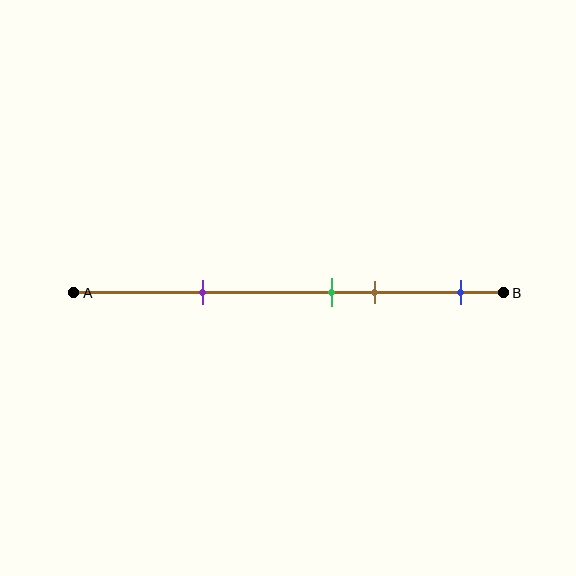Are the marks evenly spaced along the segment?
No, the marks are not evenly spaced.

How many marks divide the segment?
There are 4 marks dividing the segment.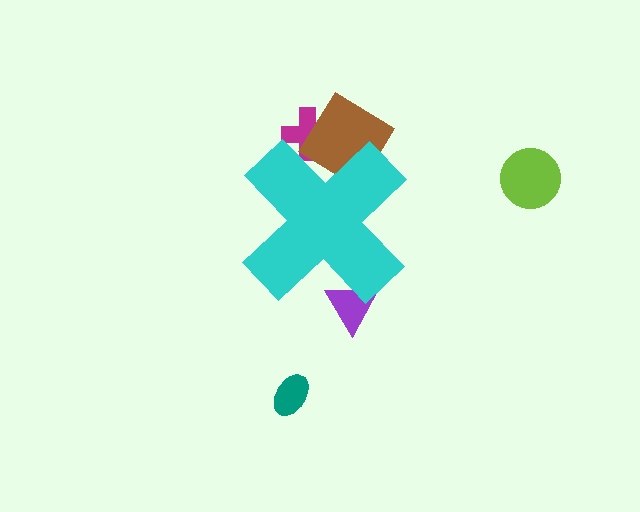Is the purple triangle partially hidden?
Yes, the purple triangle is partially hidden behind the cyan cross.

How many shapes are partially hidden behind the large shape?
3 shapes are partially hidden.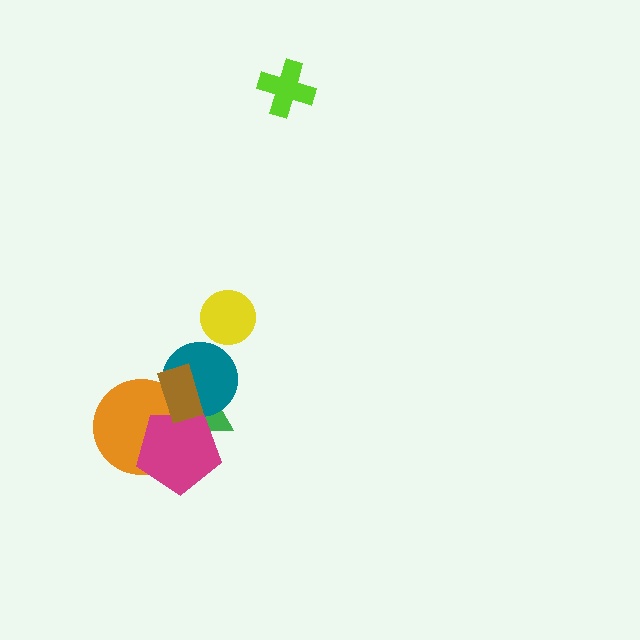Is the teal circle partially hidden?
Yes, it is partially covered by another shape.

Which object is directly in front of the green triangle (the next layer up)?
The teal circle is directly in front of the green triangle.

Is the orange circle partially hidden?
Yes, it is partially covered by another shape.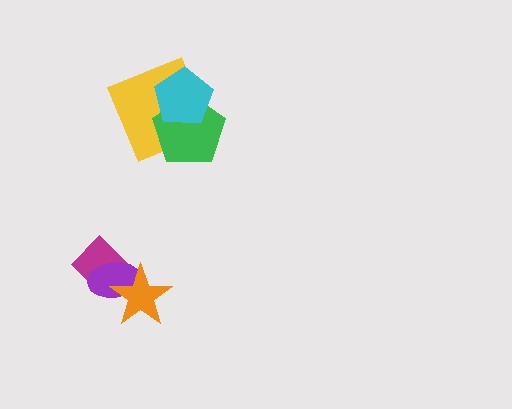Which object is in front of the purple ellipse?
The orange star is in front of the purple ellipse.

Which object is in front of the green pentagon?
The cyan pentagon is in front of the green pentagon.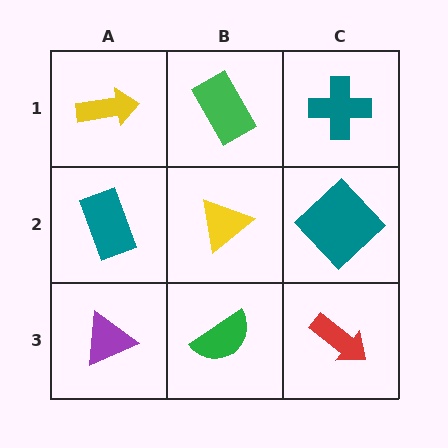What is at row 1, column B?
A green rectangle.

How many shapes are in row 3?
3 shapes.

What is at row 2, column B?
A yellow triangle.